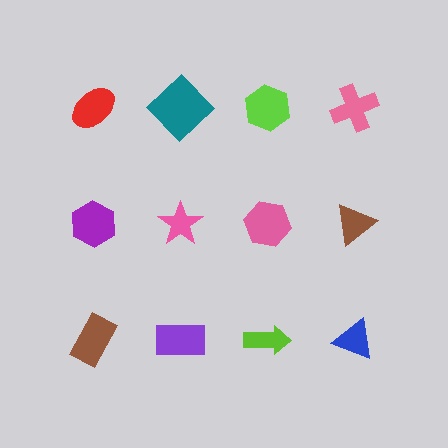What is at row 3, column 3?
A lime arrow.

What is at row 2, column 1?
A purple hexagon.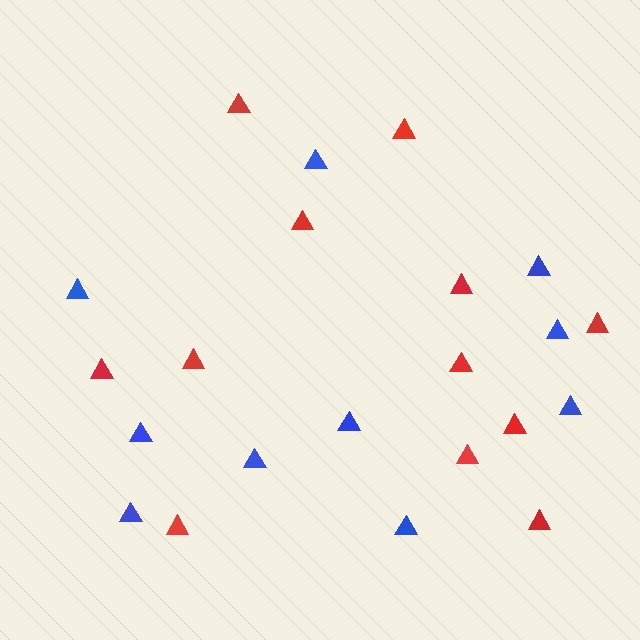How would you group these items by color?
There are 2 groups: one group of blue triangles (10) and one group of red triangles (12).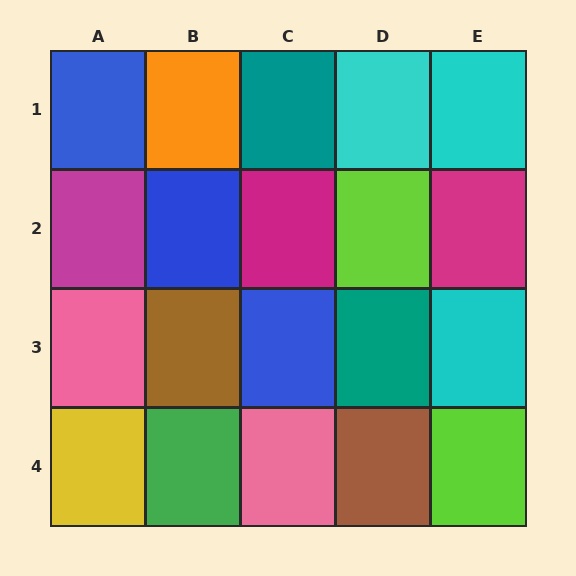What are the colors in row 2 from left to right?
Magenta, blue, magenta, lime, magenta.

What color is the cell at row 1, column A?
Blue.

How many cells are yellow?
1 cell is yellow.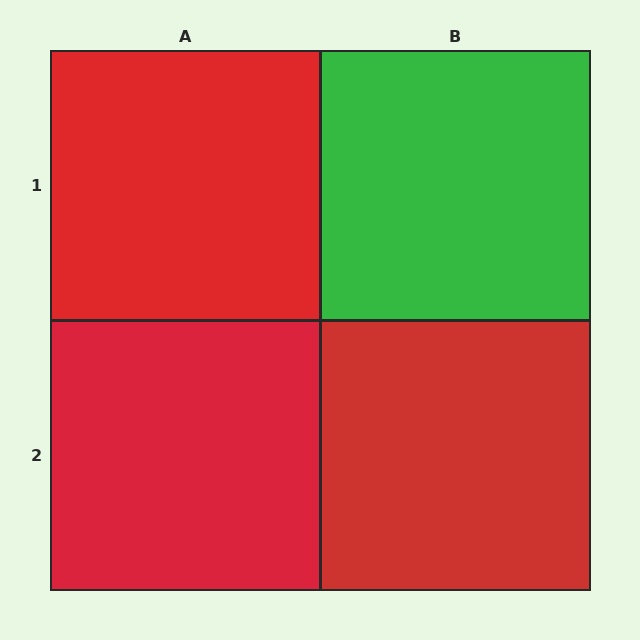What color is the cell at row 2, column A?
Red.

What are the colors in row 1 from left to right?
Red, green.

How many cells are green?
1 cell is green.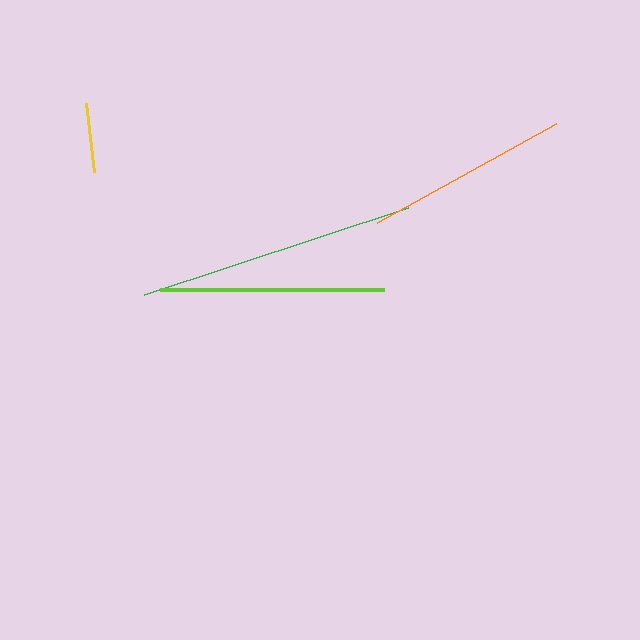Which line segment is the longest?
The green line is the longest at approximately 279 pixels.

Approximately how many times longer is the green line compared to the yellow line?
The green line is approximately 4.0 times the length of the yellow line.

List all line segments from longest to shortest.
From longest to shortest: green, lime, orange, yellow.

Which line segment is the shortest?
The yellow line is the shortest at approximately 70 pixels.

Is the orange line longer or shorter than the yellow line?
The orange line is longer than the yellow line.